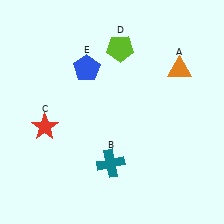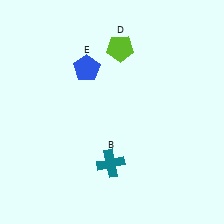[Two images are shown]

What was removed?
The red star (C), the orange triangle (A) were removed in Image 2.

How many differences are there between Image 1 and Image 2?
There are 2 differences between the two images.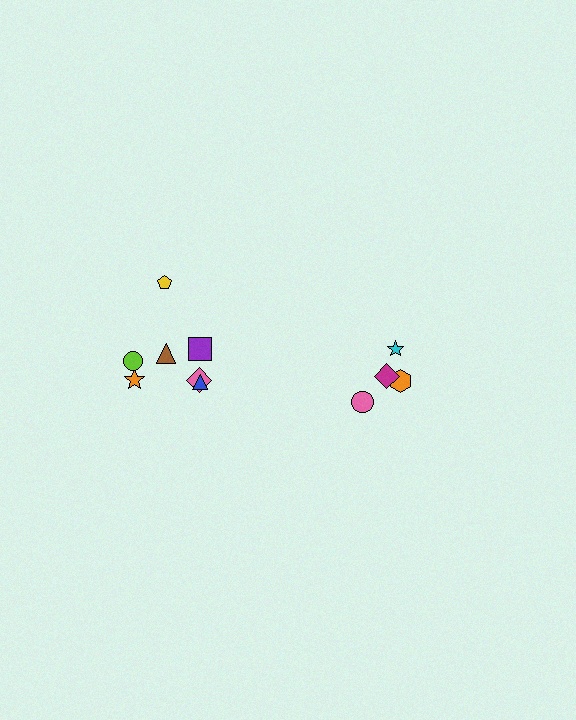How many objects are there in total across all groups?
There are 12 objects.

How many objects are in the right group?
There are 4 objects.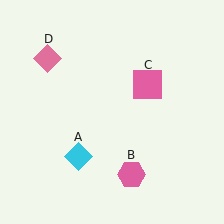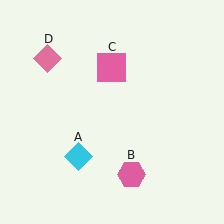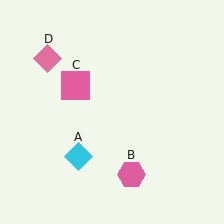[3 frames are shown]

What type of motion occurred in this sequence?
The pink square (object C) rotated counterclockwise around the center of the scene.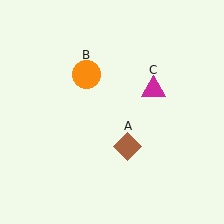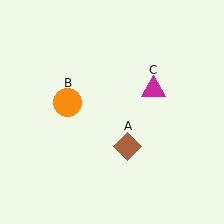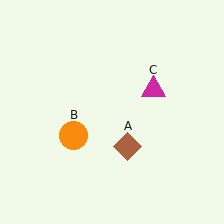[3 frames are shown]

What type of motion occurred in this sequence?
The orange circle (object B) rotated counterclockwise around the center of the scene.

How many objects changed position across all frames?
1 object changed position: orange circle (object B).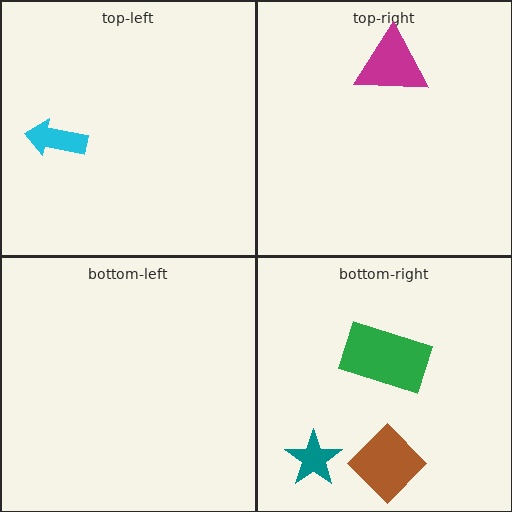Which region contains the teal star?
The bottom-right region.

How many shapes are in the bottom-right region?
3.